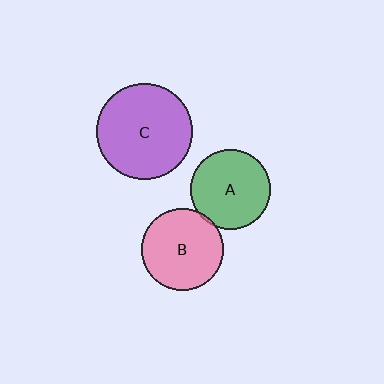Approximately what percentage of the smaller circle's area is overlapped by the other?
Approximately 5%.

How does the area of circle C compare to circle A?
Approximately 1.4 times.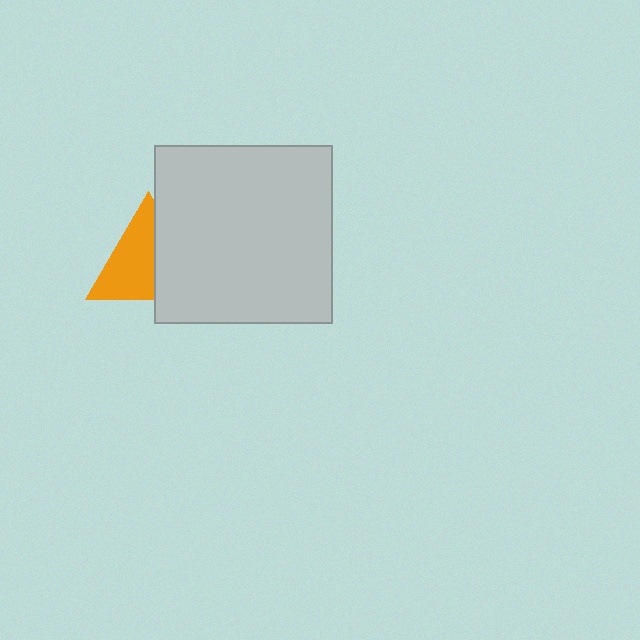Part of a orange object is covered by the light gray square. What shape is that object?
It is a triangle.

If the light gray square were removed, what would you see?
You would see the complete orange triangle.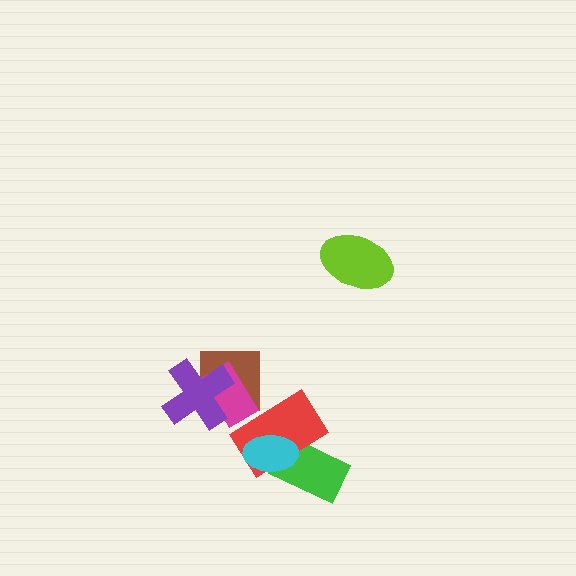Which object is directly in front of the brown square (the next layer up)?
The magenta rectangle is directly in front of the brown square.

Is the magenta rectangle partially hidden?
Yes, it is partially covered by another shape.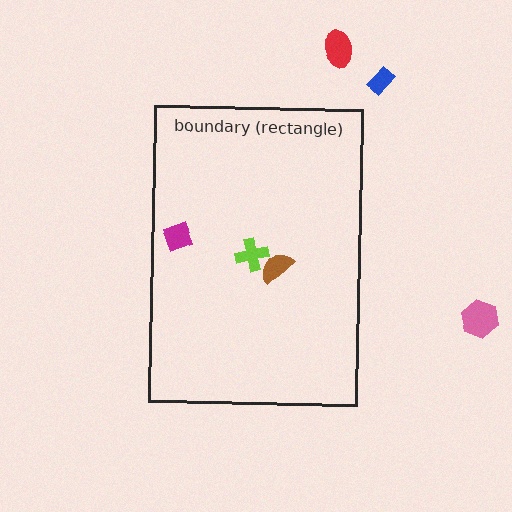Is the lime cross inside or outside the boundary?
Inside.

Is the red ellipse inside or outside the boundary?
Outside.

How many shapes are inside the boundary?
3 inside, 3 outside.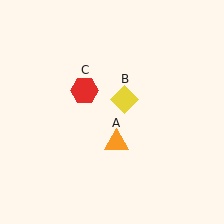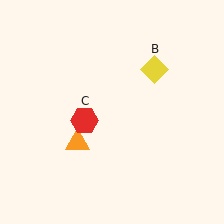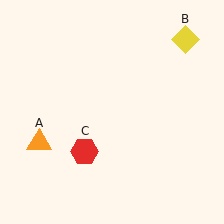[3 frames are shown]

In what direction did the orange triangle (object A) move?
The orange triangle (object A) moved left.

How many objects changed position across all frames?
3 objects changed position: orange triangle (object A), yellow diamond (object B), red hexagon (object C).